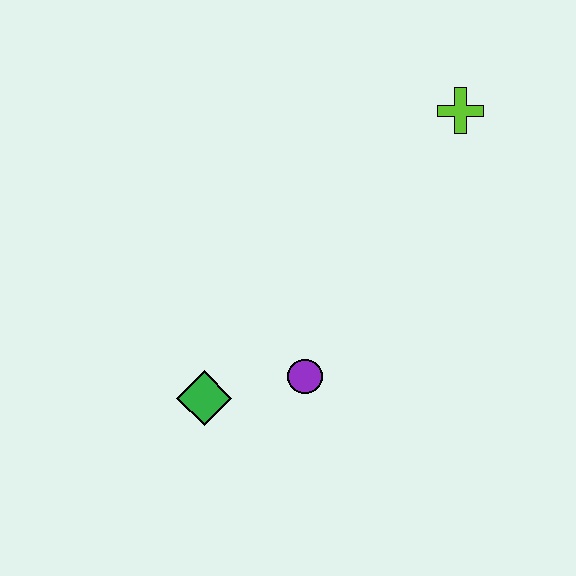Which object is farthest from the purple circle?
The lime cross is farthest from the purple circle.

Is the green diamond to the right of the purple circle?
No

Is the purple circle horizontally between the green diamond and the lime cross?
Yes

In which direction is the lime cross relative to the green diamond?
The lime cross is above the green diamond.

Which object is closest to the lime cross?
The purple circle is closest to the lime cross.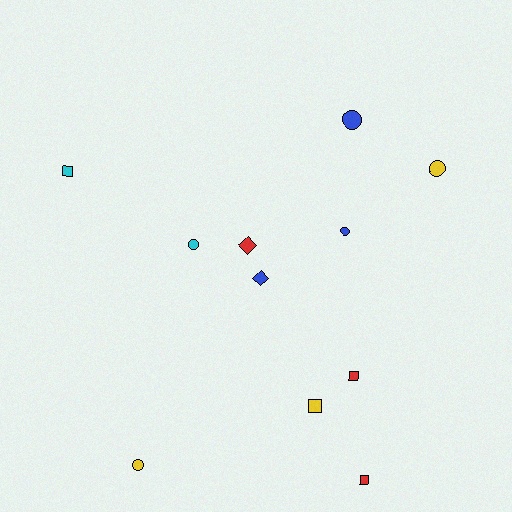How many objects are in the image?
There are 11 objects.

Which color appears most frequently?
Yellow, with 3 objects.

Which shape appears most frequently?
Circle, with 5 objects.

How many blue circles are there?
There are 2 blue circles.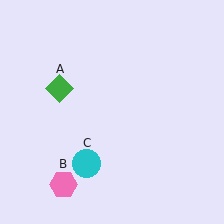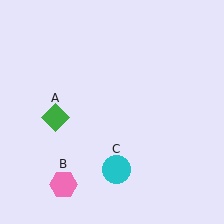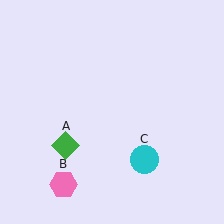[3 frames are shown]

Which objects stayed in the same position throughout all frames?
Pink hexagon (object B) remained stationary.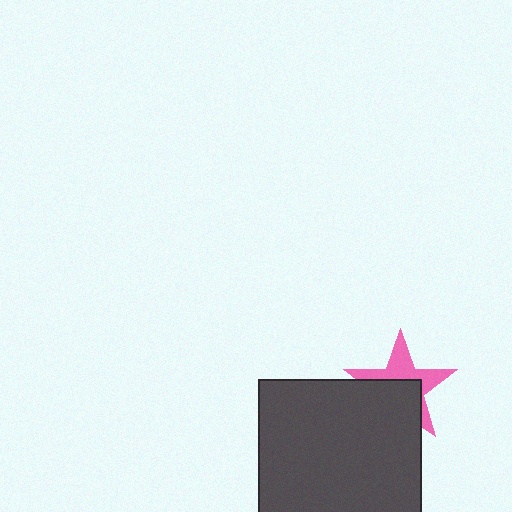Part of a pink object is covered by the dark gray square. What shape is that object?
It is a star.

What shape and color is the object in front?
The object in front is a dark gray square.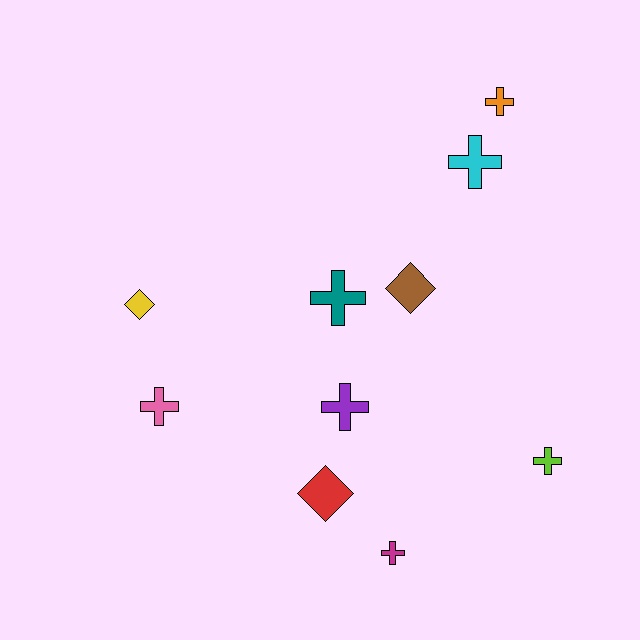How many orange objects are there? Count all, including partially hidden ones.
There is 1 orange object.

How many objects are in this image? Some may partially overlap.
There are 10 objects.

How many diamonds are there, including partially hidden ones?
There are 3 diamonds.